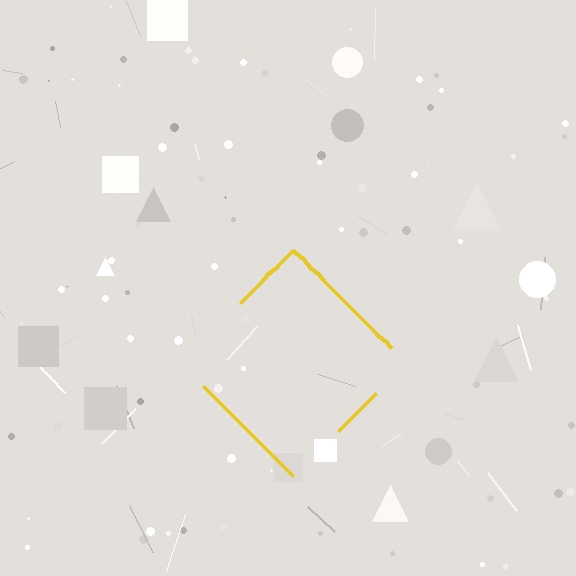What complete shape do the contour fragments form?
The contour fragments form a diamond.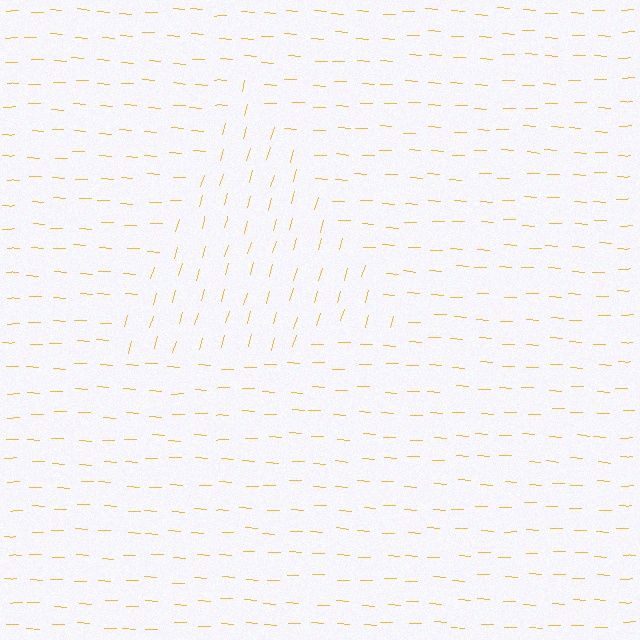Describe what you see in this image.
The image is filled with small yellow line segments. A triangle region in the image has lines oriented differently from the surrounding lines, creating a visible texture boundary.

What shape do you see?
I see a triangle.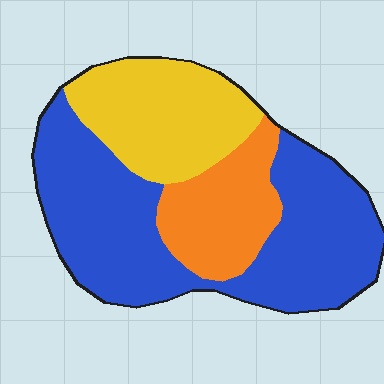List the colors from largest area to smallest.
From largest to smallest: blue, yellow, orange.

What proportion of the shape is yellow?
Yellow covers 26% of the shape.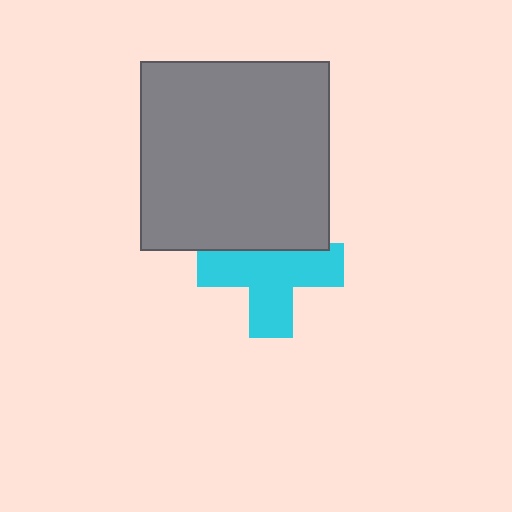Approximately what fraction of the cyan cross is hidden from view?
Roughly 31% of the cyan cross is hidden behind the gray square.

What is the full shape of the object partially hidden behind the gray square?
The partially hidden object is a cyan cross.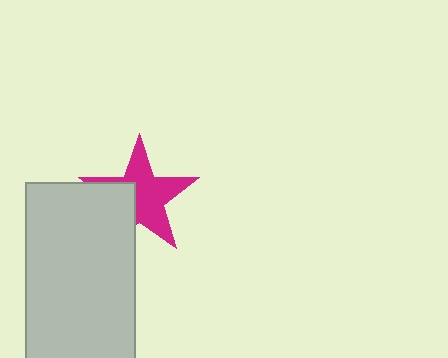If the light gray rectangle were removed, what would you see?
You would see the complete magenta star.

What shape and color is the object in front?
The object in front is a light gray rectangle.